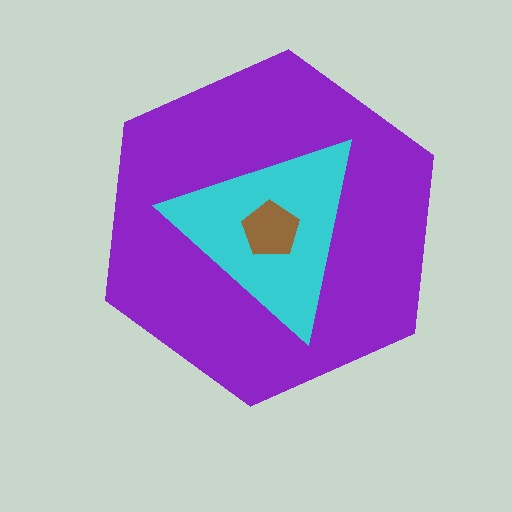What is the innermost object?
The brown pentagon.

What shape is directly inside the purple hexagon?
The cyan triangle.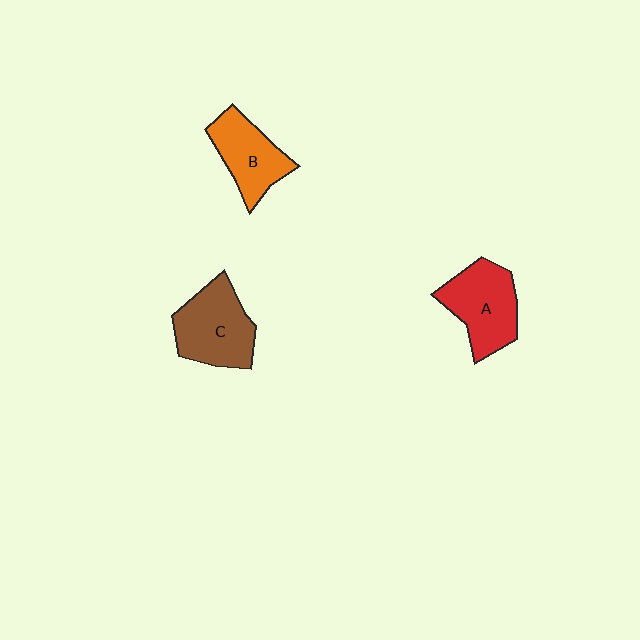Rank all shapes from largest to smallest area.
From largest to smallest: C (brown), A (red), B (orange).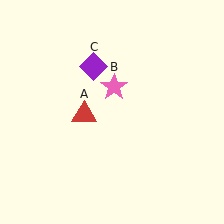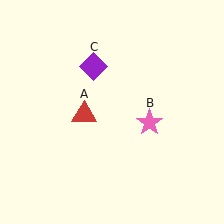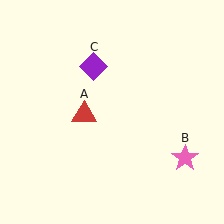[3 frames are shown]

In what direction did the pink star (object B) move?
The pink star (object B) moved down and to the right.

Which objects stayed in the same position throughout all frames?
Red triangle (object A) and purple diamond (object C) remained stationary.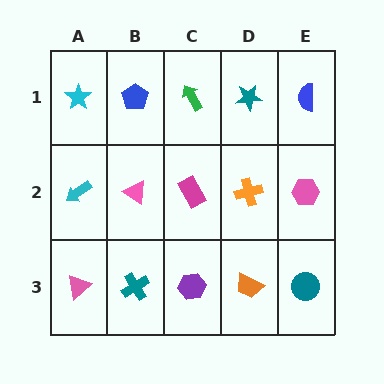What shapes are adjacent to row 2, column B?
A blue pentagon (row 1, column B), a teal cross (row 3, column B), a cyan arrow (row 2, column A), a magenta rectangle (row 2, column C).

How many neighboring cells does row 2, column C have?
4.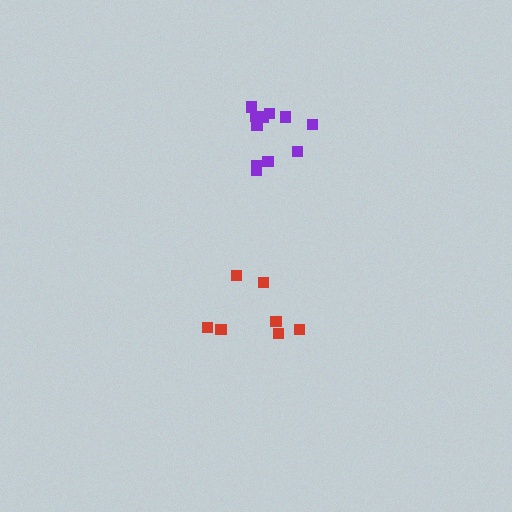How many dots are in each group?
Group 1: 11 dots, Group 2: 7 dots (18 total).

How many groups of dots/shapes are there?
There are 2 groups.